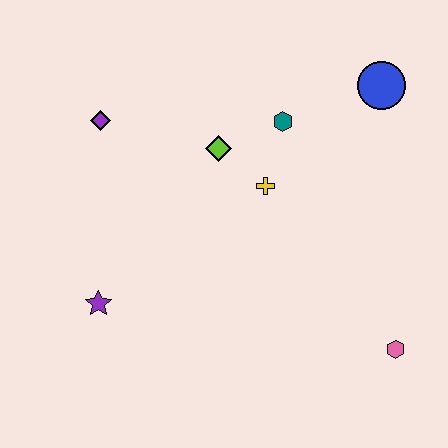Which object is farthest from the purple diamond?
The pink hexagon is farthest from the purple diamond.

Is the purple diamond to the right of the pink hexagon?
No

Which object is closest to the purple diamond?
The lime diamond is closest to the purple diamond.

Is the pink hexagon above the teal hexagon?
No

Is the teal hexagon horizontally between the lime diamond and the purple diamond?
No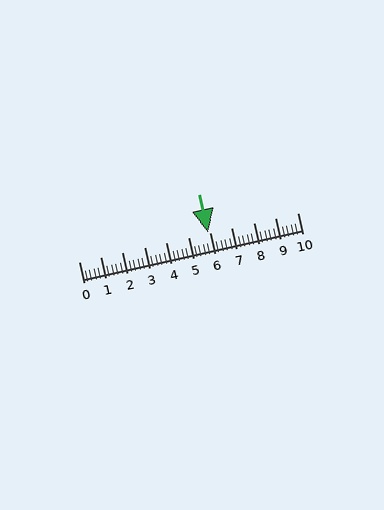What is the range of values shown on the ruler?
The ruler shows values from 0 to 10.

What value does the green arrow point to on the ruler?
The green arrow points to approximately 5.9.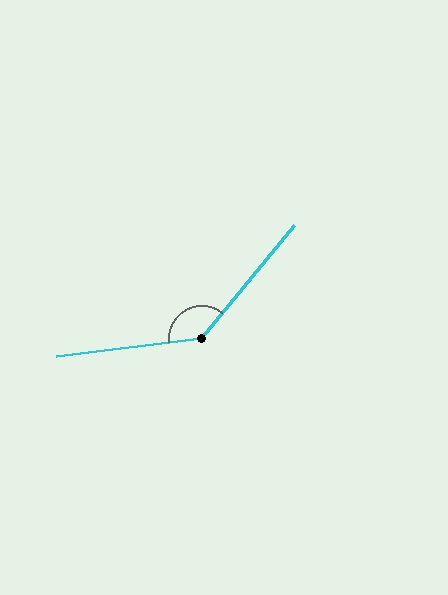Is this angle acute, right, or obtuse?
It is obtuse.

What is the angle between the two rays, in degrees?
Approximately 136 degrees.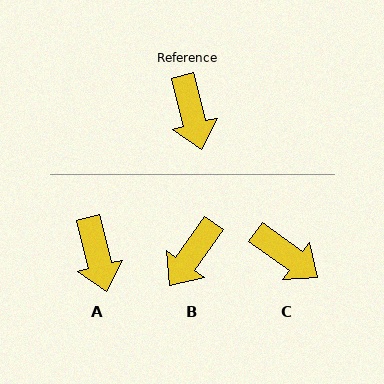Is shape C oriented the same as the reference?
No, it is off by about 40 degrees.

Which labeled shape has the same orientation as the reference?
A.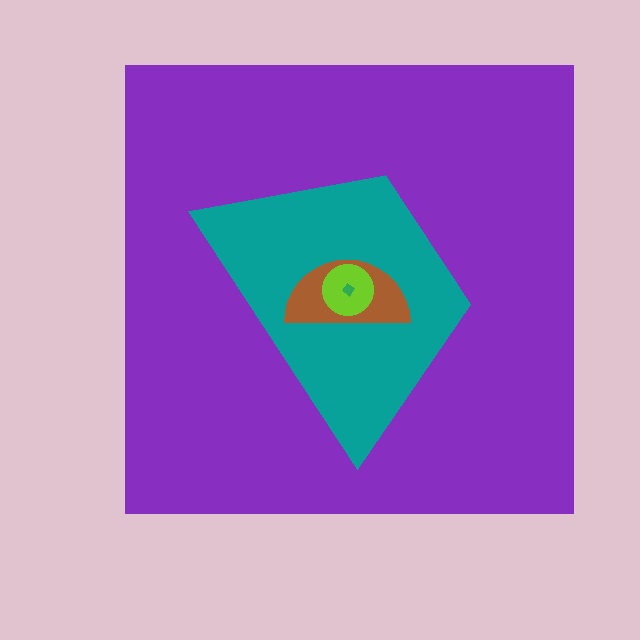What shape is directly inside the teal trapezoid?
The brown semicircle.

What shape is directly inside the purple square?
The teal trapezoid.